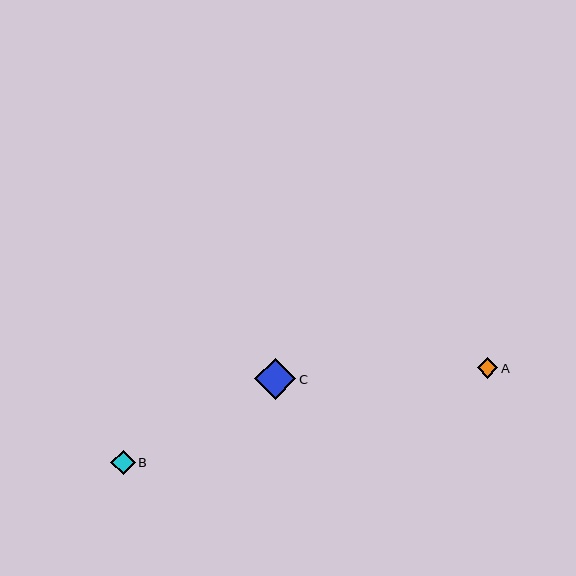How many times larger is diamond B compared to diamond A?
Diamond B is approximately 1.2 times the size of diamond A.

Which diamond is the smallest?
Diamond A is the smallest with a size of approximately 21 pixels.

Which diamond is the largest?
Diamond C is the largest with a size of approximately 41 pixels.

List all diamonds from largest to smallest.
From largest to smallest: C, B, A.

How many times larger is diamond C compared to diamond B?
Diamond C is approximately 1.7 times the size of diamond B.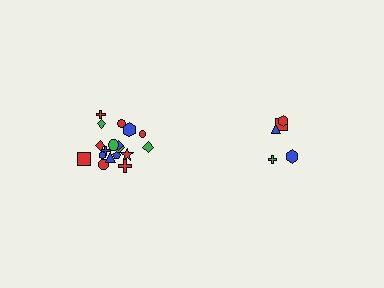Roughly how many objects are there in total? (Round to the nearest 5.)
Roughly 25 objects in total.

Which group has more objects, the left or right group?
The left group.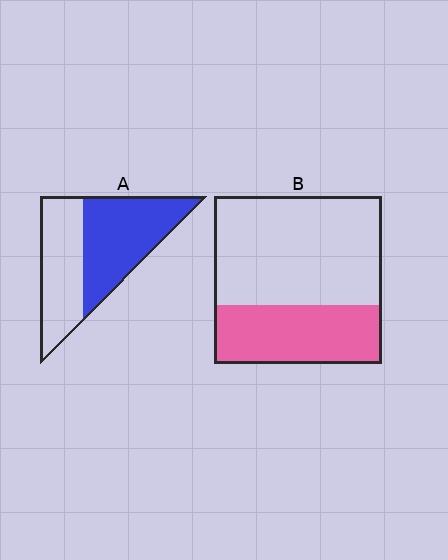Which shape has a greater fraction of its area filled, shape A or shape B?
Shape A.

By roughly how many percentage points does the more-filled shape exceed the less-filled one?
By roughly 20 percentage points (A over B).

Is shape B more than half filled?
No.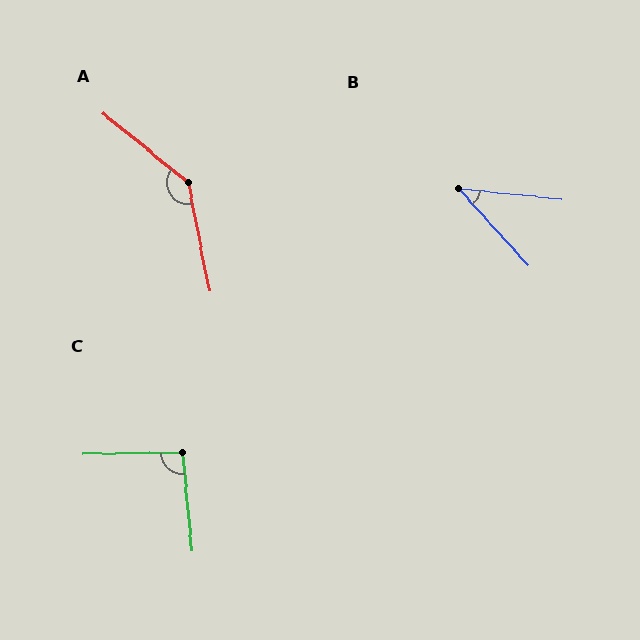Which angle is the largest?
A, at approximately 140 degrees.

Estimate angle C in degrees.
Approximately 95 degrees.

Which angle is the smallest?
B, at approximately 42 degrees.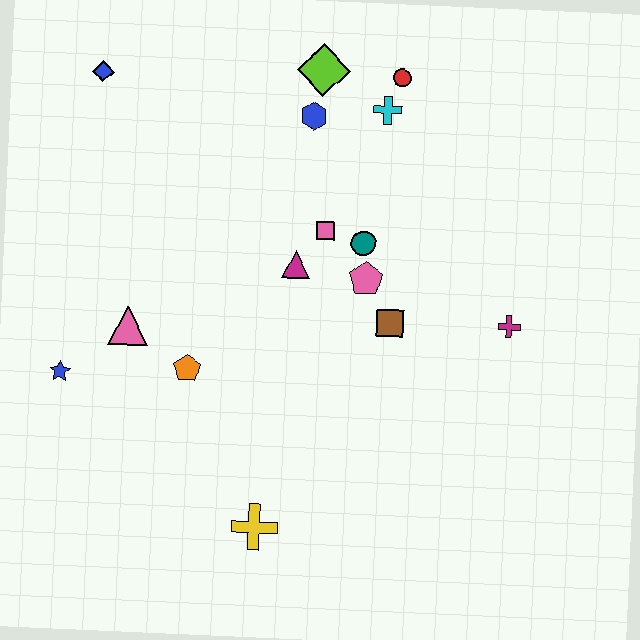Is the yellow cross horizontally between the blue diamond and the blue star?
No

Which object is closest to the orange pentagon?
The pink triangle is closest to the orange pentagon.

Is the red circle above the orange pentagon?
Yes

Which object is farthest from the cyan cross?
The yellow cross is farthest from the cyan cross.